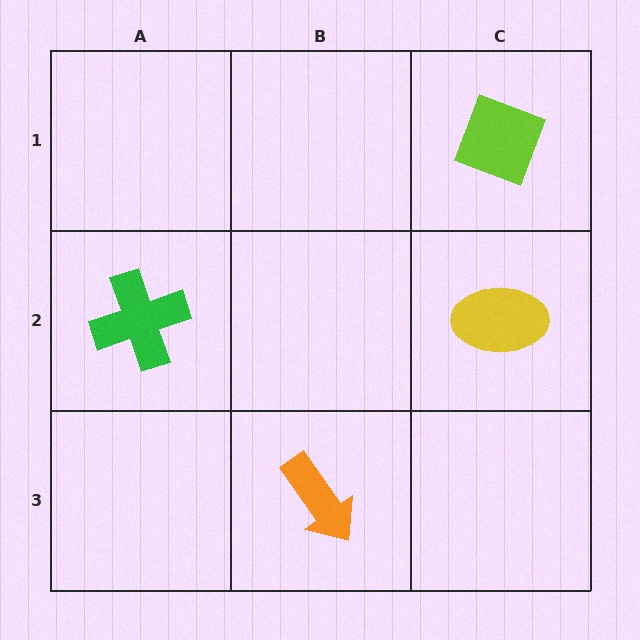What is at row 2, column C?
A yellow ellipse.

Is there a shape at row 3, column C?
No, that cell is empty.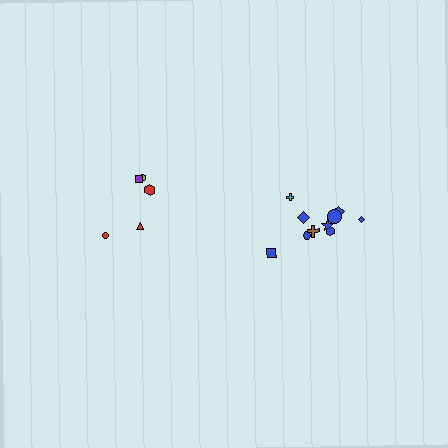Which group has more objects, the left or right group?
The right group.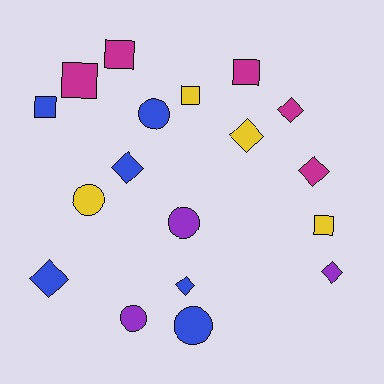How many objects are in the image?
There are 18 objects.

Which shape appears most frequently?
Diamond, with 7 objects.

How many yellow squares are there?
There are 2 yellow squares.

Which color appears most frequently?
Blue, with 6 objects.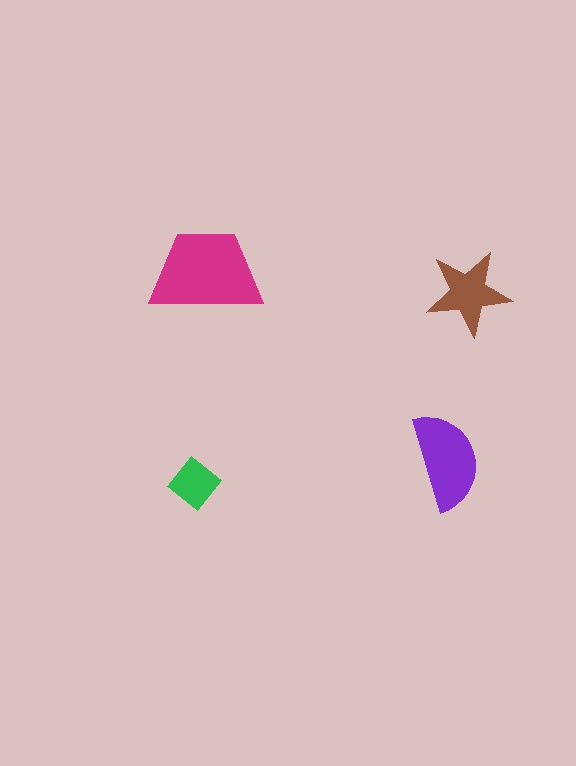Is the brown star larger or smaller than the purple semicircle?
Smaller.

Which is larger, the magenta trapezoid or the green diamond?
The magenta trapezoid.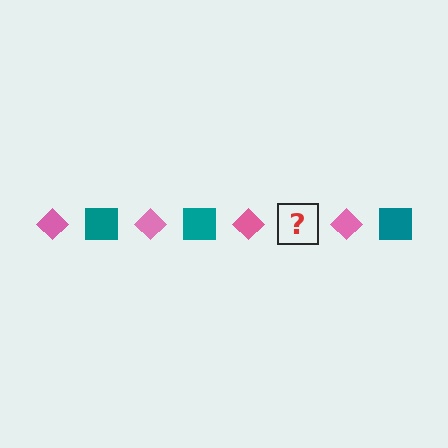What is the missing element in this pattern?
The missing element is a teal square.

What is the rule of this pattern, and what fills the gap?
The rule is that the pattern alternates between pink diamond and teal square. The gap should be filled with a teal square.